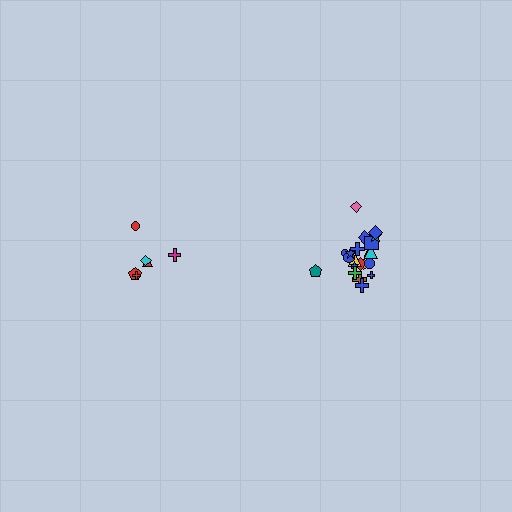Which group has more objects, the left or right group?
The right group.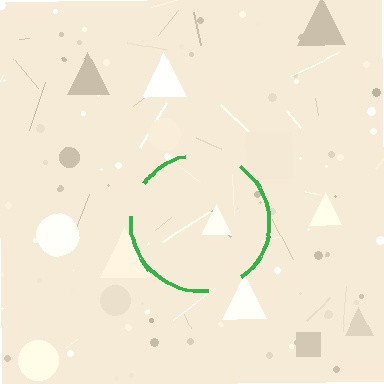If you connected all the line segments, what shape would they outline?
They would outline a circle.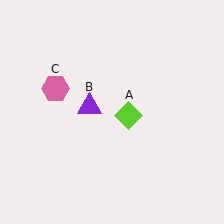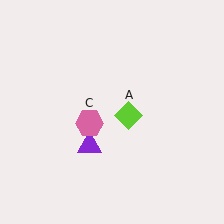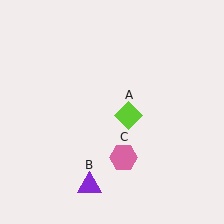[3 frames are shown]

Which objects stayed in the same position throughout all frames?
Lime diamond (object A) remained stationary.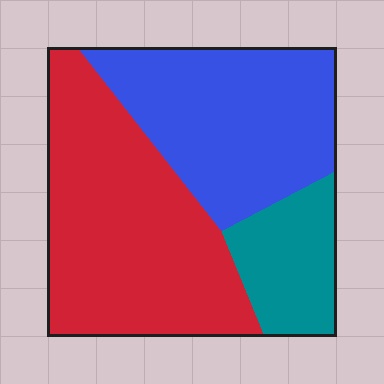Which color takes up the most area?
Red, at roughly 45%.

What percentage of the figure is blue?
Blue covers about 35% of the figure.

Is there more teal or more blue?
Blue.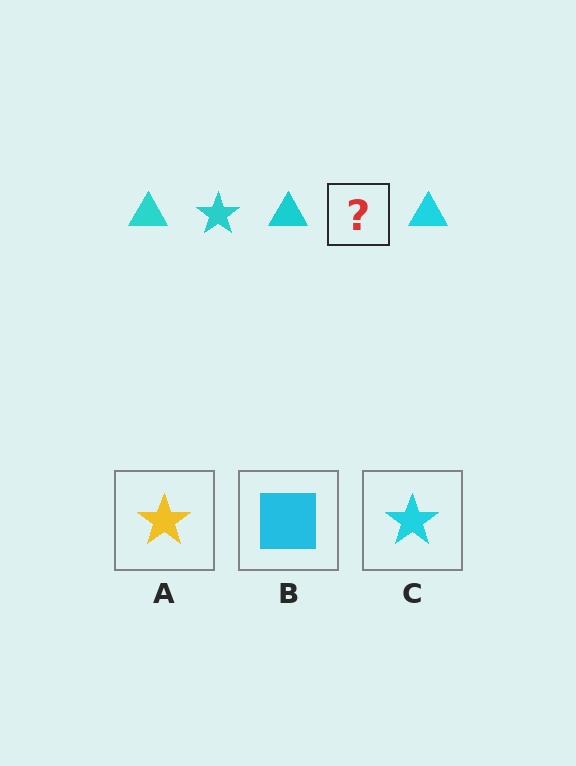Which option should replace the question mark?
Option C.